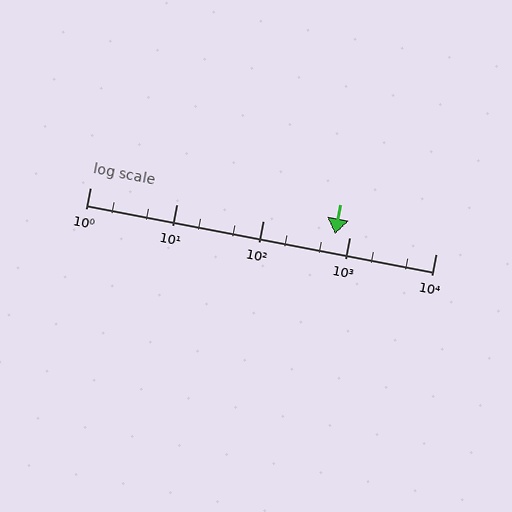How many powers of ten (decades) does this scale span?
The scale spans 4 decades, from 1 to 10000.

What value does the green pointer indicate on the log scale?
The pointer indicates approximately 680.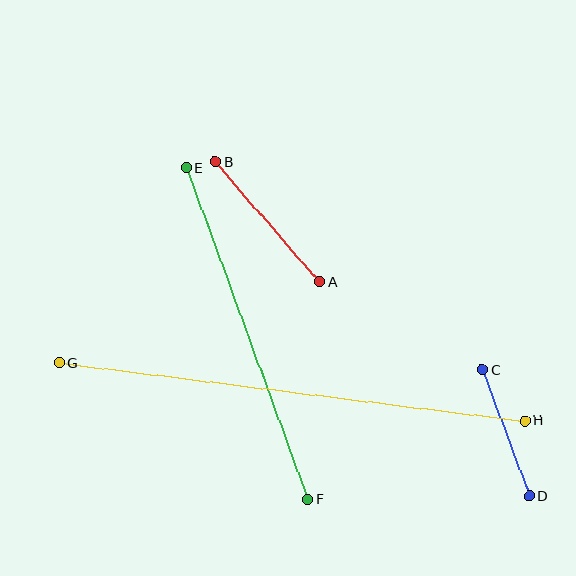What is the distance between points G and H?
The distance is approximately 468 pixels.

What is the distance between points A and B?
The distance is approximately 159 pixels.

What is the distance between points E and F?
The distance is approximately 353 pixels.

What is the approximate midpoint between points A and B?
The midpoint is at approximately (268, 222) pixels.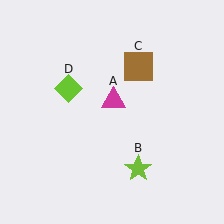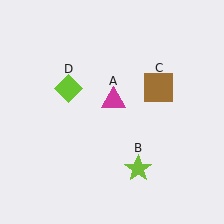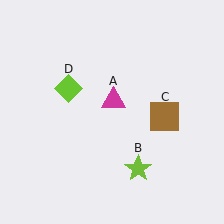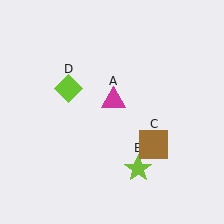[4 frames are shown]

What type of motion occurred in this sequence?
The brown square (object C) rotated clockwise around the center of the scene.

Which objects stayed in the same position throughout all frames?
Magenta triangle (object A) and lime star (object B) and lime diamond (object D) remained stationary.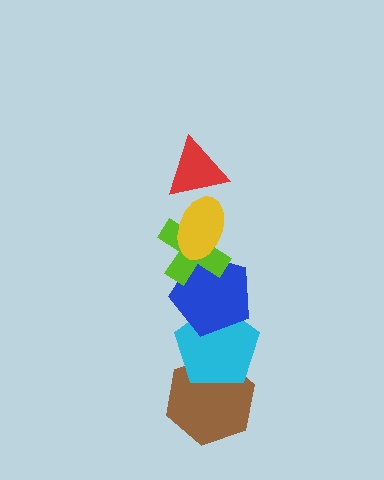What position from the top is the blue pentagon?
The blue pentagon is 4th from the top.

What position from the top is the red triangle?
The red triangle is 1st from the top.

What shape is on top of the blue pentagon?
The lime cross is on top of the blue pentagon.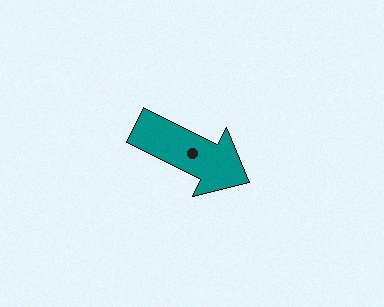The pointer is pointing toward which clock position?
Roughly 4 o'clock.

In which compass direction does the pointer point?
Southeast.